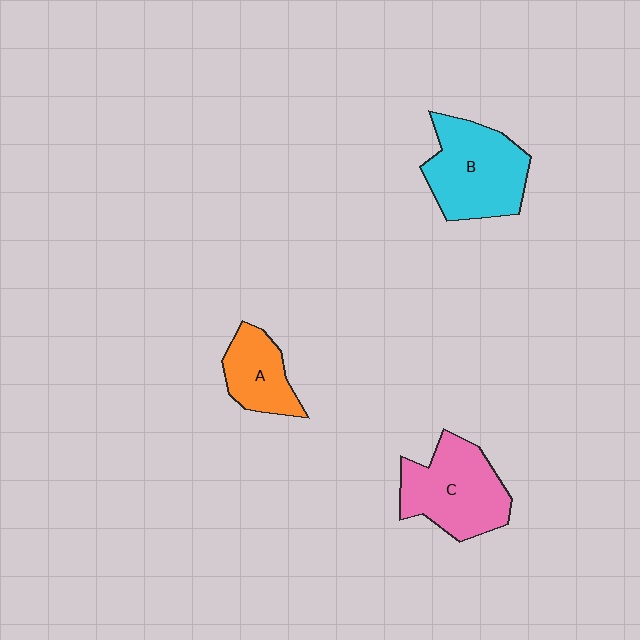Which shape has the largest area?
Shape B (cyan).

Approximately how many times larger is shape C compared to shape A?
Approximately 1.7 times.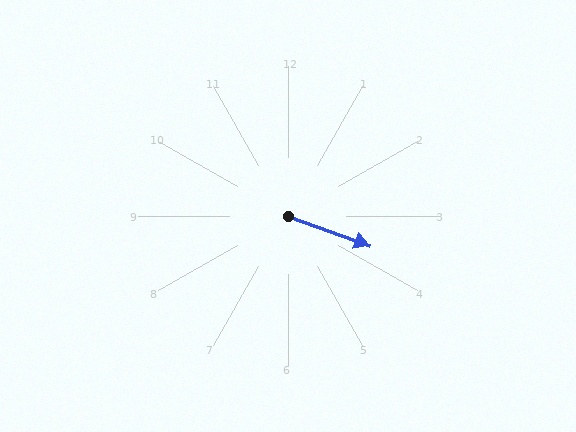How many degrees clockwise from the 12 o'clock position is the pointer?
Approximately 110 degrees.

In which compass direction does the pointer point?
East.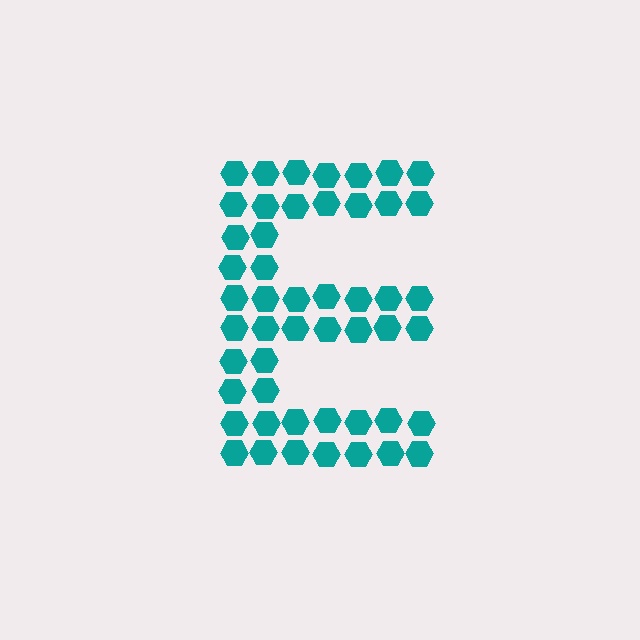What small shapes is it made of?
It is made of small hexagons.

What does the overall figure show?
The overall figure shows the letter E.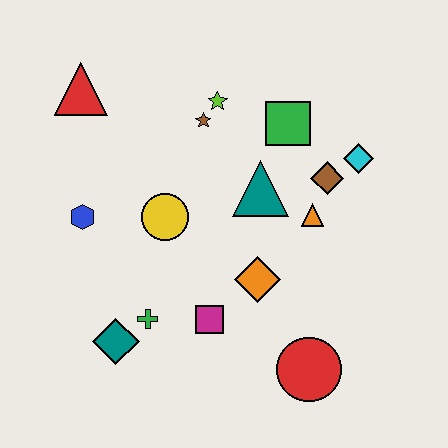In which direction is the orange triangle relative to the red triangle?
The orange triangle is to the right of the red triangle.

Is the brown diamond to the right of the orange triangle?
Yes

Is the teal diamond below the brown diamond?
Yes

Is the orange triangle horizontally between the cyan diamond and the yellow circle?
Yes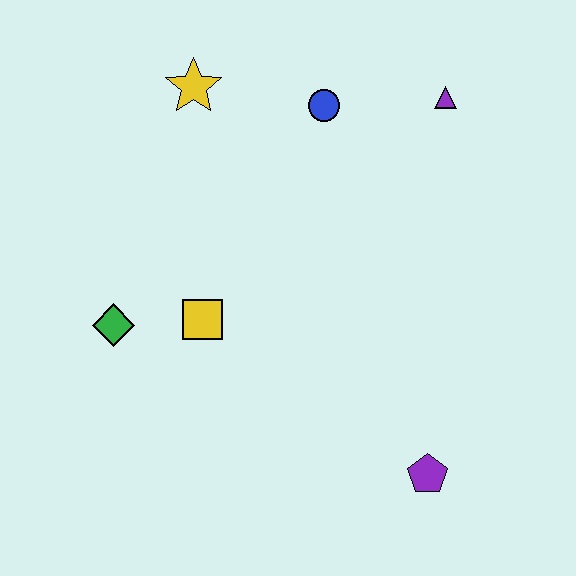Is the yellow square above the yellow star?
No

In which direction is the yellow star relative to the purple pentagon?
The yellow star is above the purple pentagon.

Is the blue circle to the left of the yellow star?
No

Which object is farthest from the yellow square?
The purple triangle is farthest from the yellow square.